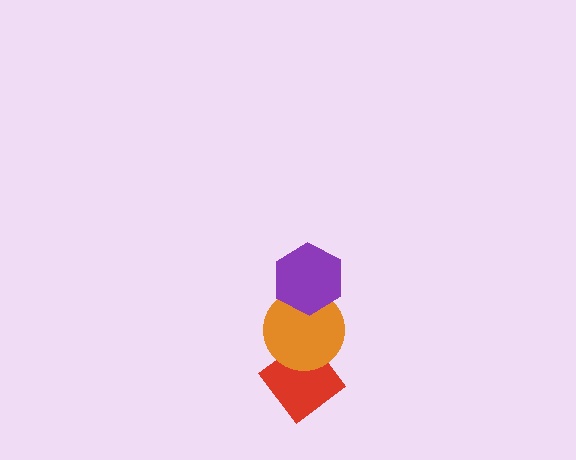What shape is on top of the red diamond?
The orange circle is on top of the red diamond.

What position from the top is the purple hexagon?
The purple hexagon is 1st from the top.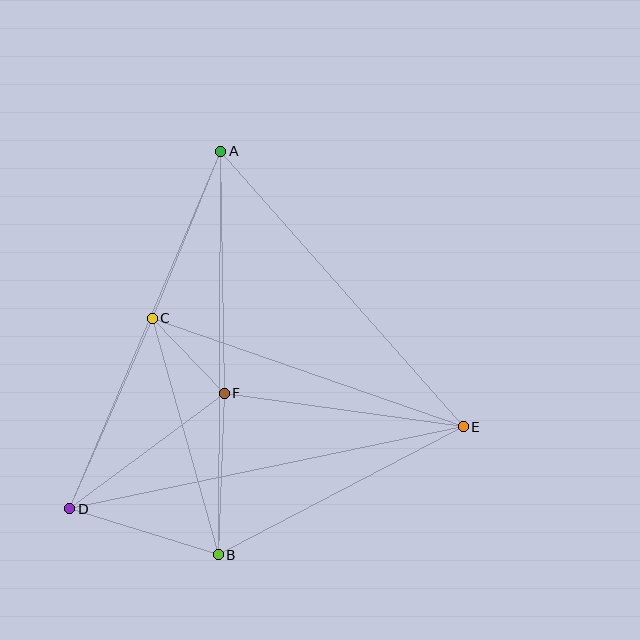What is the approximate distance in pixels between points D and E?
The distance between D and E is approximately 402 pixels.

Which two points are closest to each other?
Points C and F are closest to each other.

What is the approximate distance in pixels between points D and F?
The distance between D and F is approximately 193 pixels.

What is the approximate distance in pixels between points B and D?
The distance between B and D is approximately 155 pixels.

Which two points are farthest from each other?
Points A and B are farthest from each other.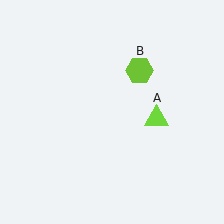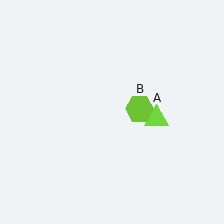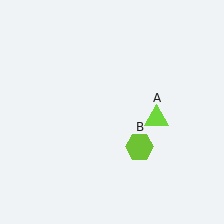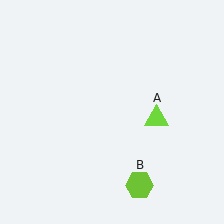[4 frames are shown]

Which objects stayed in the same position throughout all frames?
Lime triangle (object A) remained stationary.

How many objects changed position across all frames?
1 object changed position: lime hexagon (object B).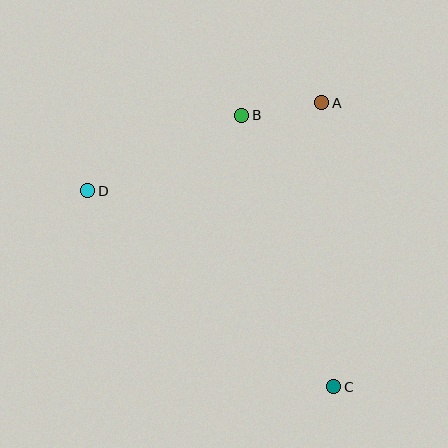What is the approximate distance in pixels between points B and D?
The distance between B and D is approximately 171 pixels.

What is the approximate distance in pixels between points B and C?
The distance between B and C is approximately 287 pixels.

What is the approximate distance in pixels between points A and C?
The distance between A and C is approximately 284 pixels.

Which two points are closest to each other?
Points A and B are closest to each other.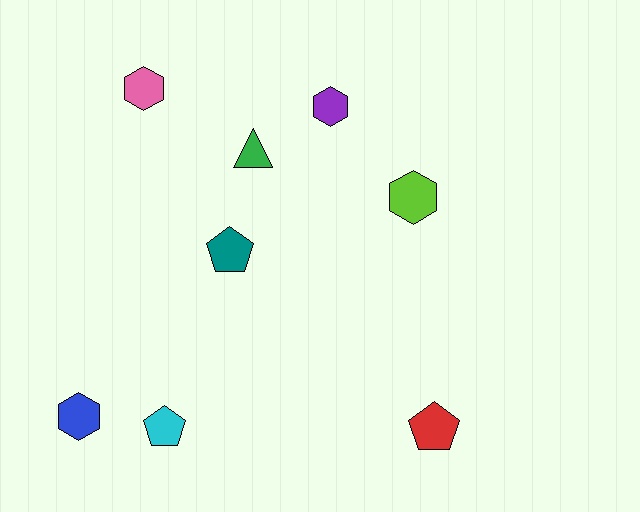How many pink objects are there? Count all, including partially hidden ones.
There is 1 pink object.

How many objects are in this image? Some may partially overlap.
There are 8 objects.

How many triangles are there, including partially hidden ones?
There is 1 triangle.